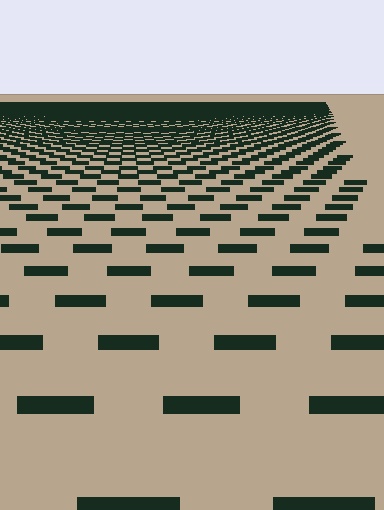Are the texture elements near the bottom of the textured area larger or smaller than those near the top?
Larger. Near the bottom, elements are closer to the viewer and appear at a bigger on-screen size.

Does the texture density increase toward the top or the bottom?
Density increases toward the top.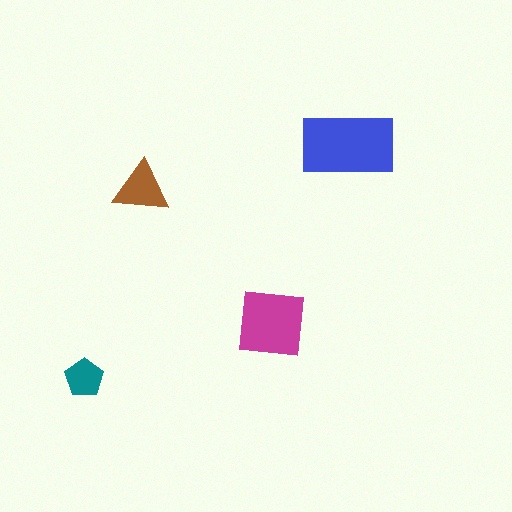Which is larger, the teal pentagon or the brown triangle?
The brown triangle.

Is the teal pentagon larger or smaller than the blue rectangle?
Smaller.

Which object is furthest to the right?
The blue rectangle is rightmost.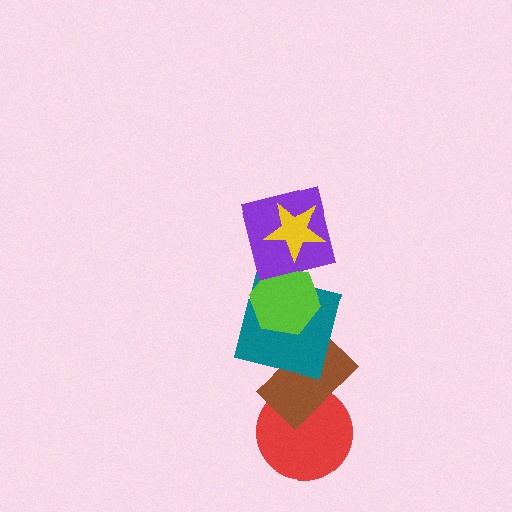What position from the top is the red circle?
The red circle is 6th from the top.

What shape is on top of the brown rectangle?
The teal square is on top of the brown rectangle.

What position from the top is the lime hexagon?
The lime hexagon is 3rd from the top.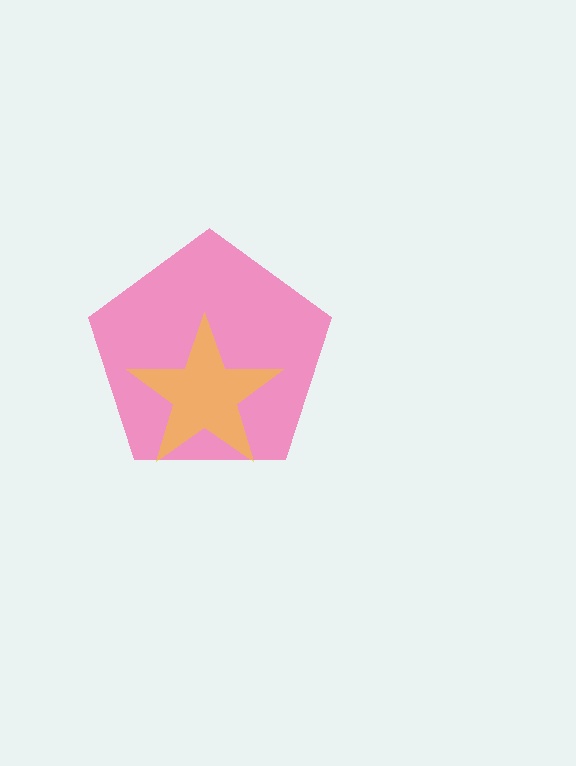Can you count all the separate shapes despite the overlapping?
Yes, there are 2 separate shapes.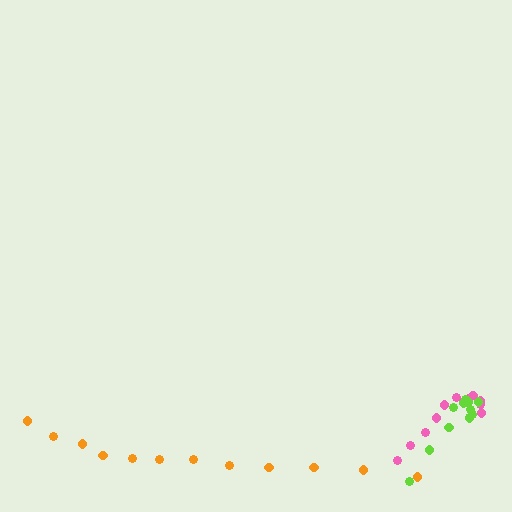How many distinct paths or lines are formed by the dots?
There are 3 distinct paths.